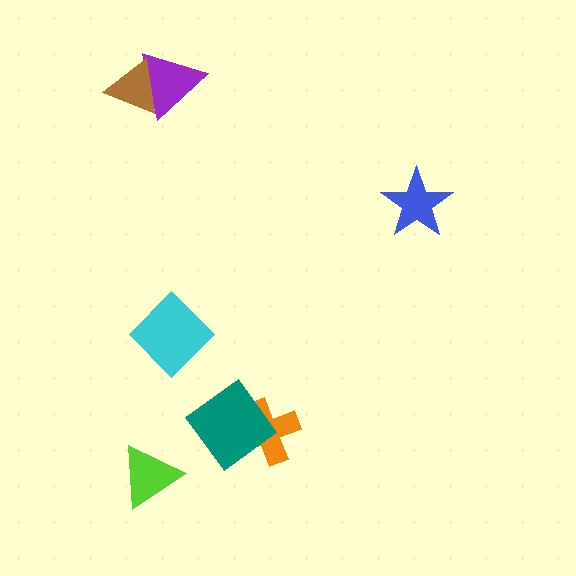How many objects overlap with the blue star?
0 objects overlap with the blue star.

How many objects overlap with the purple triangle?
1 object overlaps with the purple triangle.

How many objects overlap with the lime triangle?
0 objects overlap with the lime triangle.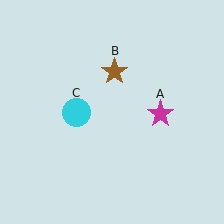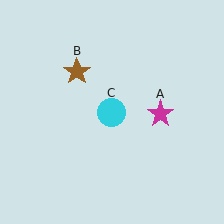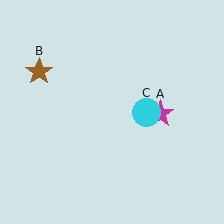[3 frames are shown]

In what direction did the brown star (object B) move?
The brown star (object B) moved left.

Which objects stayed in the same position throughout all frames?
Magenta star (object A) remained stationary.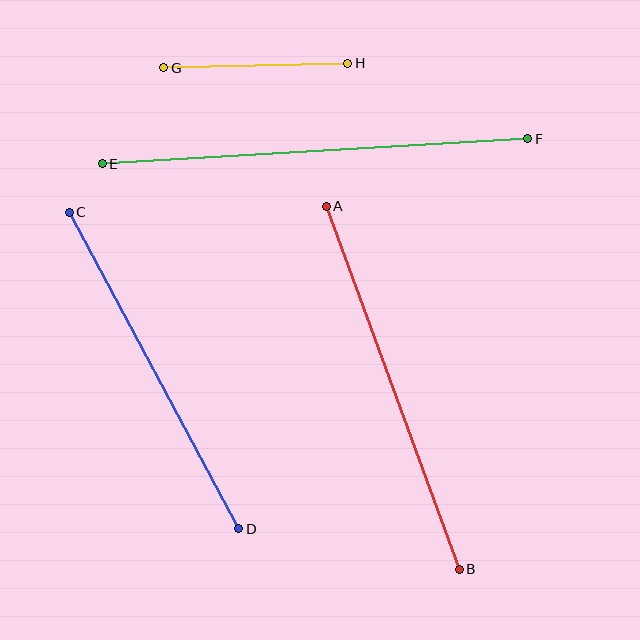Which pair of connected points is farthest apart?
Points E and F are farthest apart.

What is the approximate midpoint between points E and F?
The midpoint is at approximately (315, 151) pixels.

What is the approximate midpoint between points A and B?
The midpoint is at approximately (393, 388) pixels.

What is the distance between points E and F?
The distance is approximately 426 pixels.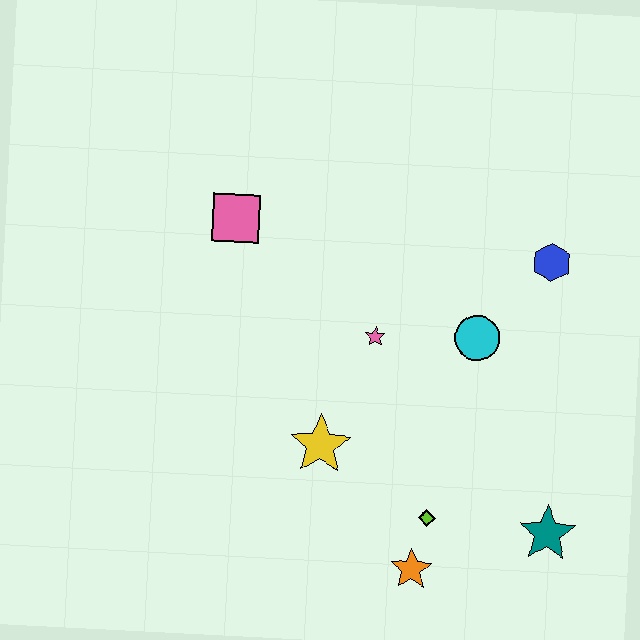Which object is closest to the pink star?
The cyan circle is closest to the pink star.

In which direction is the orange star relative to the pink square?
The orange star is below the pink square.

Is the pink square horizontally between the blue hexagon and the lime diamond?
No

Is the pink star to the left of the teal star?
Yes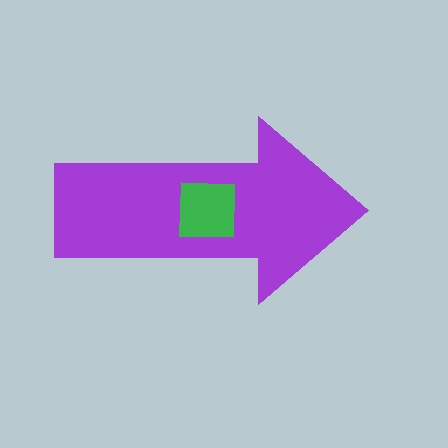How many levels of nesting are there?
2.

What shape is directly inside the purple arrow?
The green square.